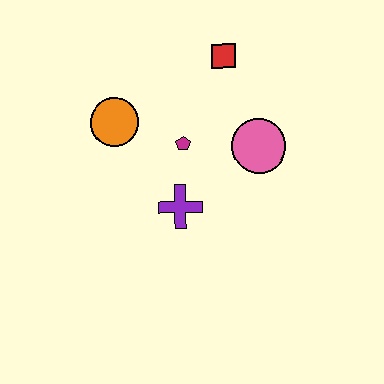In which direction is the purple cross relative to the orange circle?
The purple cross is below the orange circle.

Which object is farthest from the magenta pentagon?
The red square is farthest from the magenta pentagon.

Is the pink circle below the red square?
Yes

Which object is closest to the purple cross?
The magenta pentagon is closest to the purple cross.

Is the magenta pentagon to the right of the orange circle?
Yes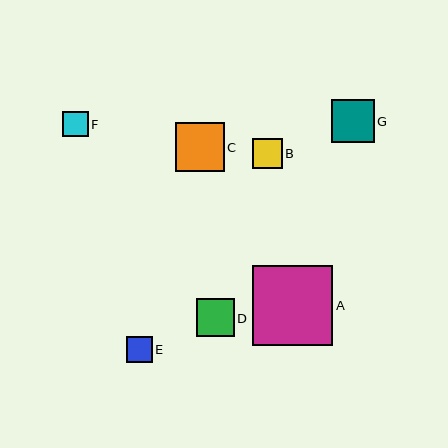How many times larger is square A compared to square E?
Square A is approximately 3.0 times the size of square E.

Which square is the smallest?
Square F is the smallest with a size of approximately 25 pixels.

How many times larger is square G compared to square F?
Square G is approximately 1.7 times the size of square F.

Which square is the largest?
Square A is the largest with a size of approximately 80 pixels.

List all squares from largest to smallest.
From largest to smallest: A, C, G, D, B, E, F.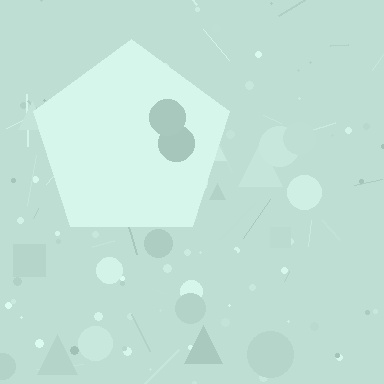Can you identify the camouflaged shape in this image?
The camouflaged shape is a pentagon.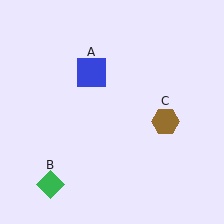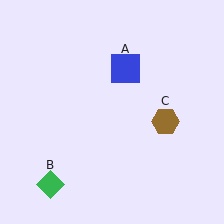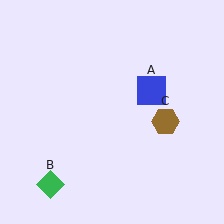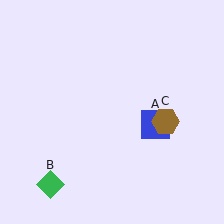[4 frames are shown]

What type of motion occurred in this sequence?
The blue square (object A) rotated clockwise around the center of the scene.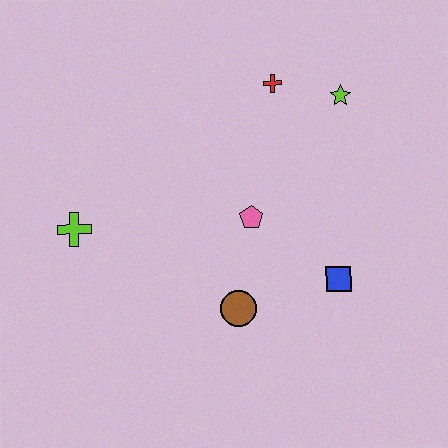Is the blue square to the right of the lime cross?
Yes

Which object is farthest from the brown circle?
The lime star is farthest from the brown circle.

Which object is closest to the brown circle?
The pink pentagon is closest to the brown circle.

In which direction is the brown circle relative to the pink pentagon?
The brown circle is below the pink pentagon.